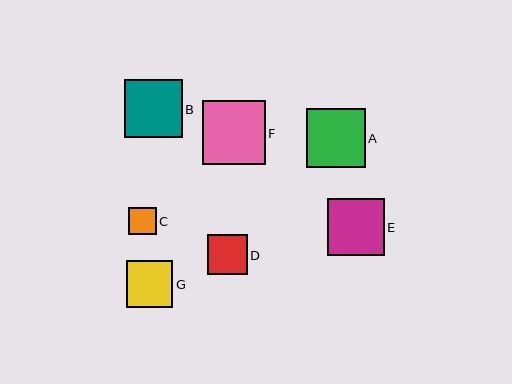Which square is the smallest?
Square C is the smallest with a size of approximately 27 pixels.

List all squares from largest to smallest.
From largest to smallest: F, A, B, E, G, D, C.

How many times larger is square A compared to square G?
Square A is approximately 1.3 times the size of square G.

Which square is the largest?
Square F is the largest with a size of approximately 63 pixels.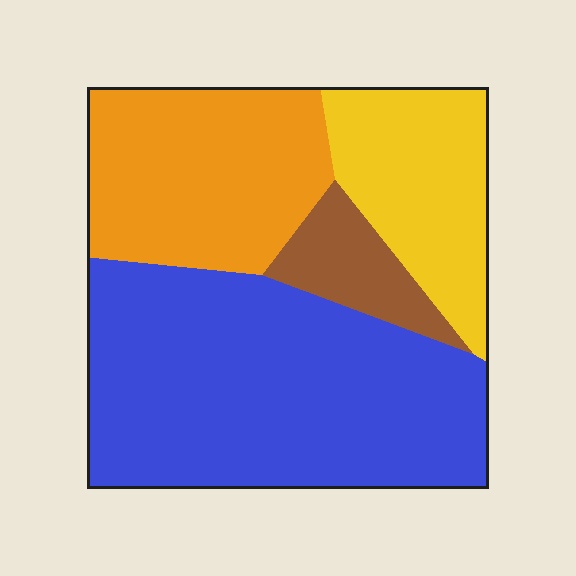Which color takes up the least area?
Brown, at roughly 10%.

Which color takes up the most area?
Blue, at roughly 50%.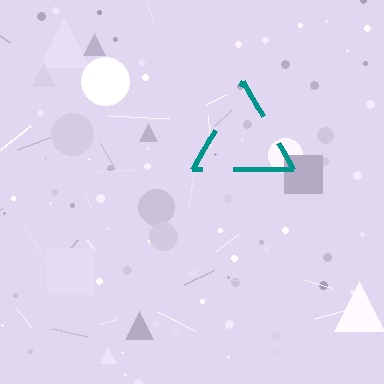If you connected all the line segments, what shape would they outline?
They would outline a triangle.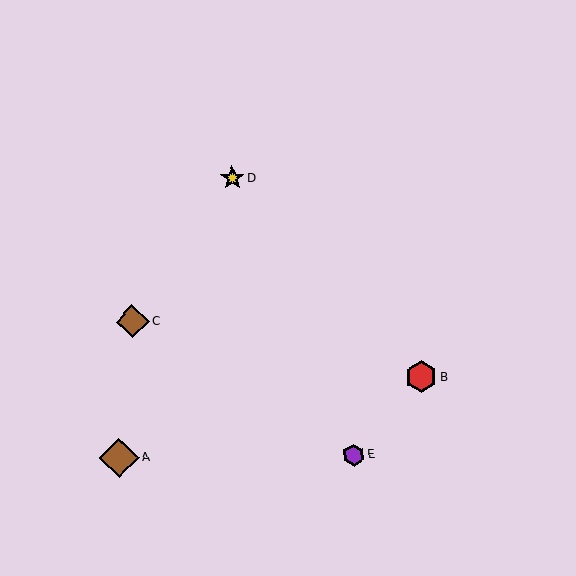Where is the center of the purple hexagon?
The center of the purple hexagon is at (354, 455).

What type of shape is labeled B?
Shape B is a red hexagon.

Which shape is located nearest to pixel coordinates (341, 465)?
The purple hexagon (labeled E) at (354, 455) is nearest to that location.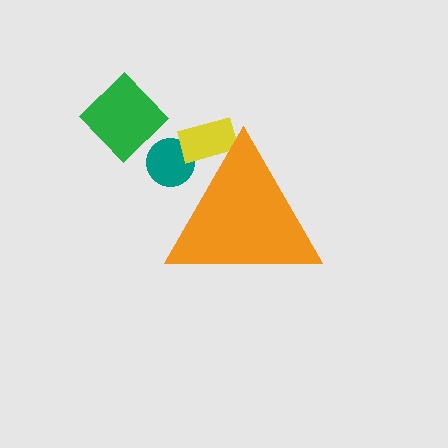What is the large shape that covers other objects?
An orange triangle.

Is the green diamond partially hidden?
No, the green diamond is fully visible.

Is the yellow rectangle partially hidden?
Yes, the yellow rectangle is partially hidden behind the orange triangle.